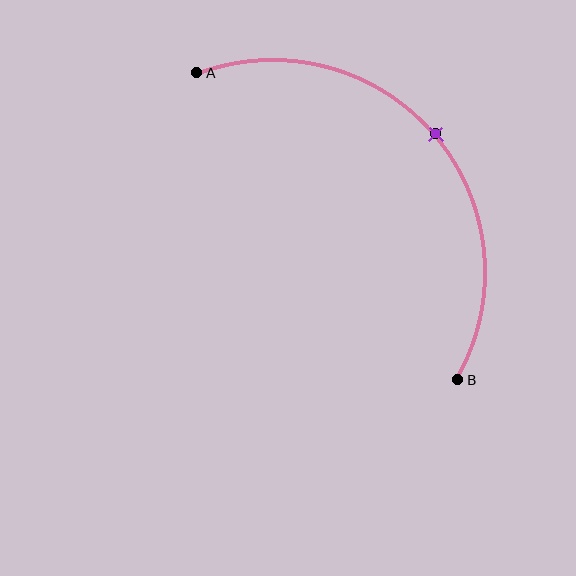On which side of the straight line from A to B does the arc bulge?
The arc bulges above and to the right of the straight line connecting A and B.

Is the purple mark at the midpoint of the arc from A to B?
Yes. The purple mark lies on the arc at equal arc-length from both A and B — it is the arc midpoint.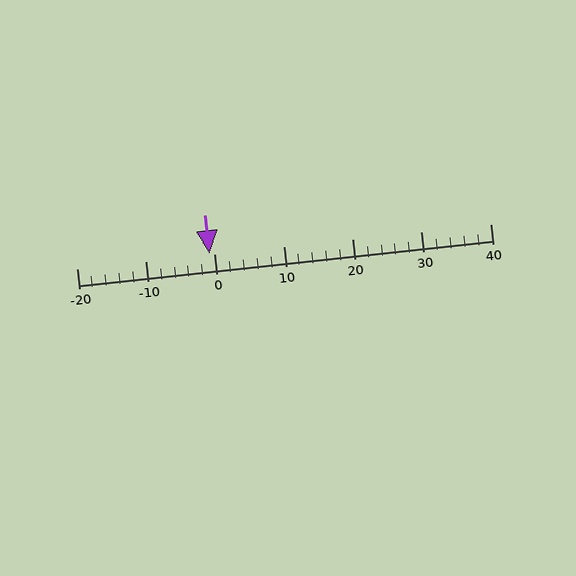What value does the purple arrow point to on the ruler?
The purple arrow points to approximately -1.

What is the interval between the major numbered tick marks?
The major tick marks are spaced 10 units apart.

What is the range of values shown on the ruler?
The ruler shows values from -20 to 40.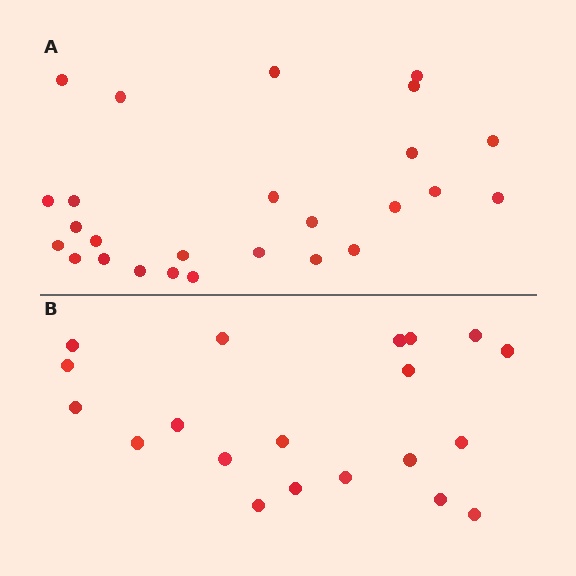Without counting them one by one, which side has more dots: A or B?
Region A (the top region) has more dots.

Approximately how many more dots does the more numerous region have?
Region A has about 6 more dots than region B.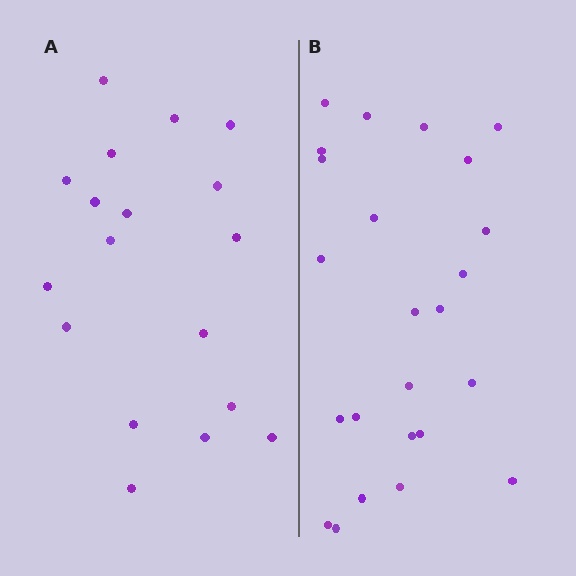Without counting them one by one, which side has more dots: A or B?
Region B (the right region) has more dots.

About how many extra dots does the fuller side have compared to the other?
Region B has about 6 more dots than region A.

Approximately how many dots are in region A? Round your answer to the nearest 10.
About 20 dots. (The exact count is 18, which rounds to 20.)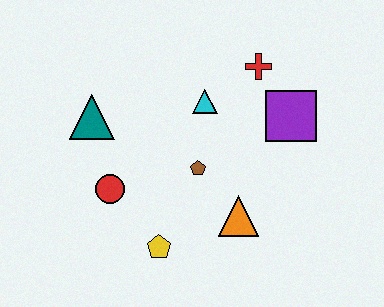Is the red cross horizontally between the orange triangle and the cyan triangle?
No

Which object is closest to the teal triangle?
The red circle is closest to the teal triangle.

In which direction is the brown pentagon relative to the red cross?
The brown pentagon is below the red cross.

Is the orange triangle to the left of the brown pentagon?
No